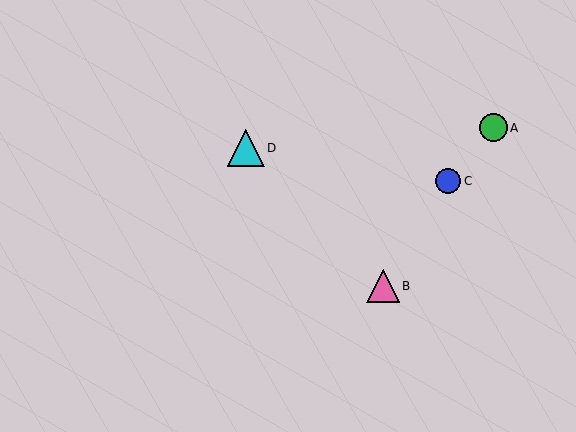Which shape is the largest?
The cyan triangle (labeled D) is the largest.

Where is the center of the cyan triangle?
The center of the cyan triangle is at (246, 148).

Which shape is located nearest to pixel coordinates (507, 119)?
The green circle (labeled A) at (493, 128) is nearest to that location.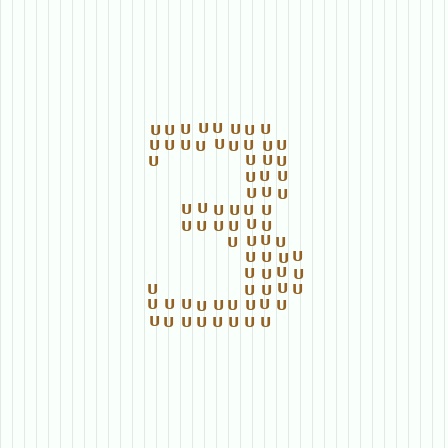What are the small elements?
The small elements are letter U's.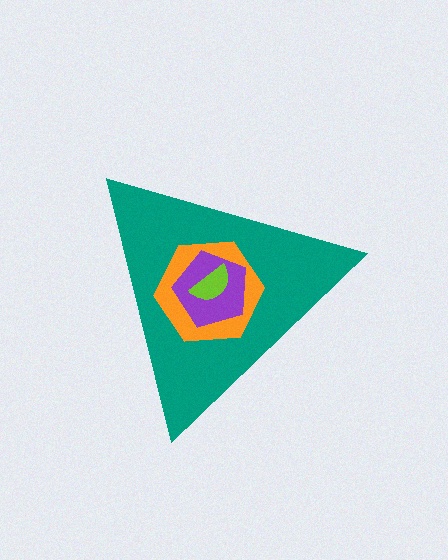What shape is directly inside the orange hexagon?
The purple pentagon.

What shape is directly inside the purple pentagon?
The lime semicircle.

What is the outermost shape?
The teal triangle.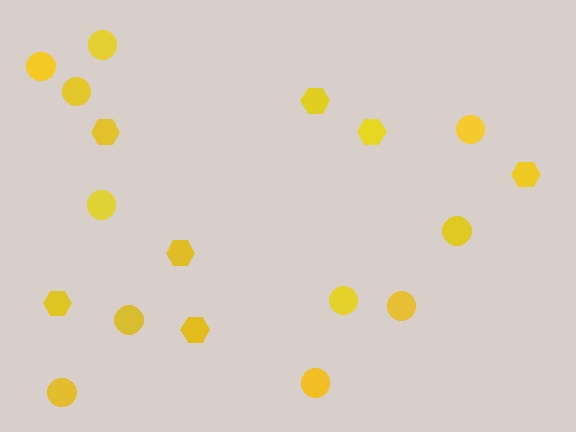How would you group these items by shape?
There are 2 groups: one group of hexagons (7) and one group of circles (11).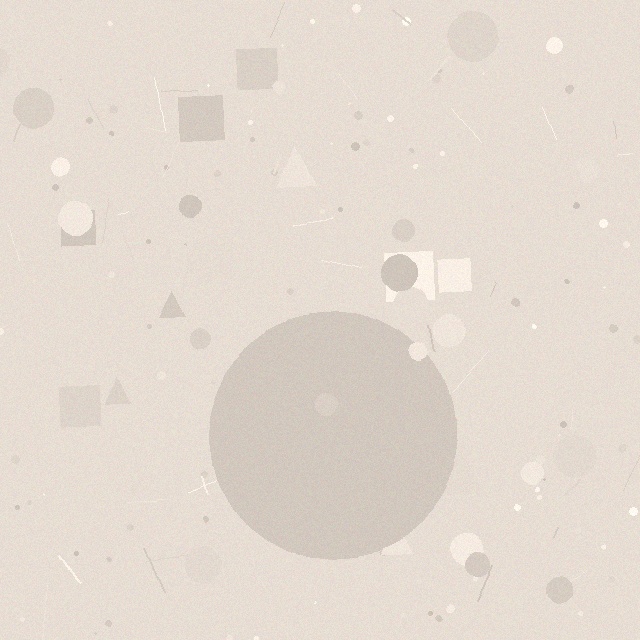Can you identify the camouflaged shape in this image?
The camouflaged shape is a circle.